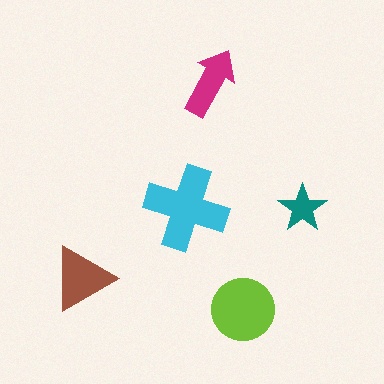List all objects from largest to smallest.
The cyan cross, the lime circle, the brown triangle, the magenta arrow, the teal star.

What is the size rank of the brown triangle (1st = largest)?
3rd.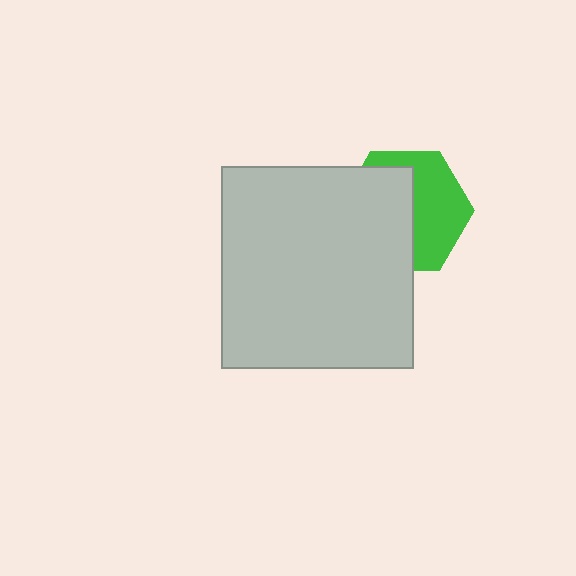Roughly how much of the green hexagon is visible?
About half of it is visible (roughly 47%).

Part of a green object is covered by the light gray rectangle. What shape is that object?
It is a hexagon.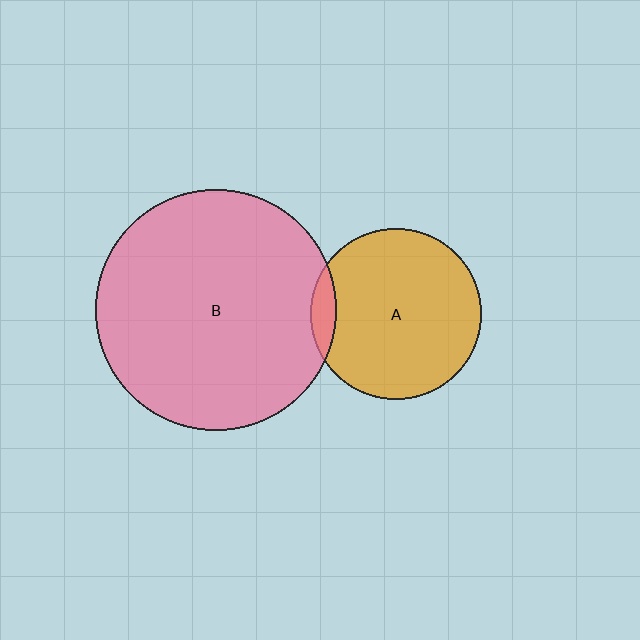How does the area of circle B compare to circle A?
Approximately 2.0 times.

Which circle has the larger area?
Circle B (pink).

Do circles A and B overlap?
Yes.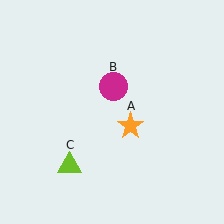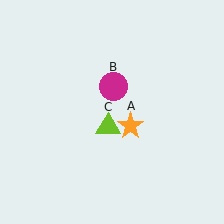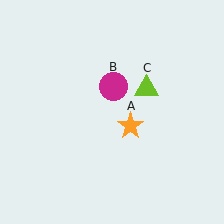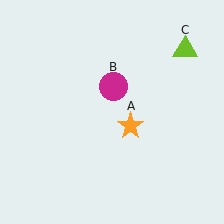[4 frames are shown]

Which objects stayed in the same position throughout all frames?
Orange star (object A) and magenta circle (object B) remained stationary.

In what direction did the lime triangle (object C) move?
The lime triangle (object C) moved up and to the right.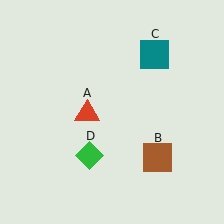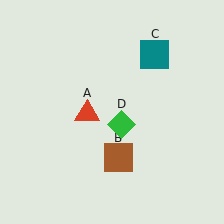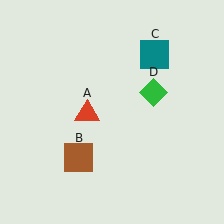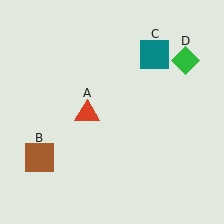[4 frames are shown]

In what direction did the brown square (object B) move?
The brown square (object B) moved left.